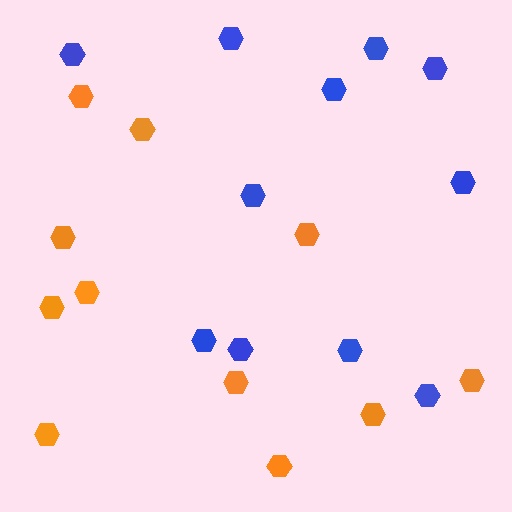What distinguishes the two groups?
There are 2 groups: one group of blue hexagons (11) and one group of orange hexagons (11).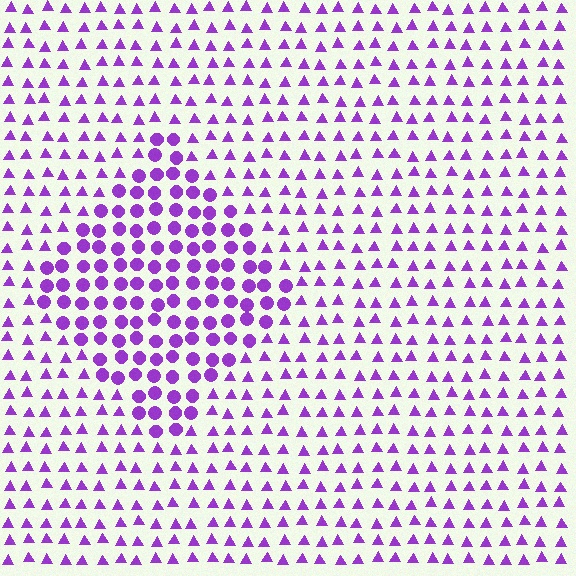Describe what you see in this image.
The image is filled with small purple elements arranged in a uniform grid. A diamond-shaped region contains circles, while the surrounding area contains triangles. The boundary is defined purely by the change in element shape.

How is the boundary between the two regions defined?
The boundary is defined by a change in element shape: circles inside vs. triangles outside. All elements share the same color and spacing.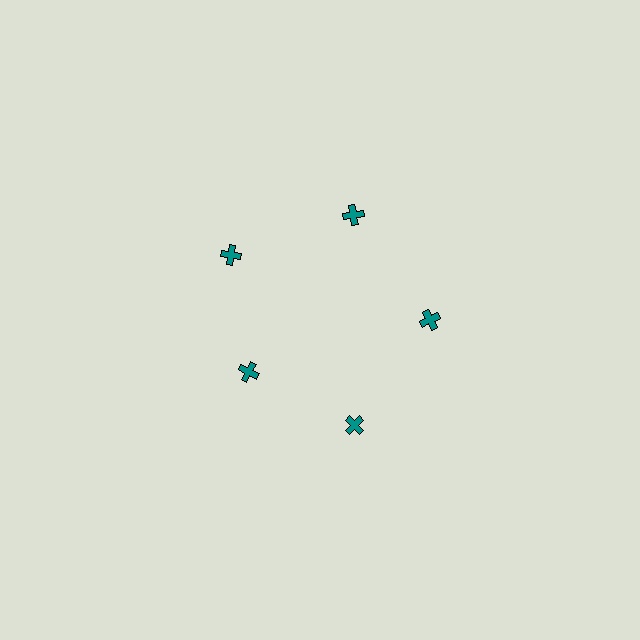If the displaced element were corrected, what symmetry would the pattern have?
It would have 5-fold rotational symmetry — the pattern would map onto itself every 72 degrees.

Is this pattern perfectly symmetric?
No. The 5 teal crosses are arranged in a ring, but one element near the 8 o'clock position is pulled inward toward the center, breaking the 5-fold rotational symmetry.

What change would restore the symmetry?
The symmetry would be restored by moving it outward, back onto the ring so that all 5 crosses sit at equal angles and equal distance from the center.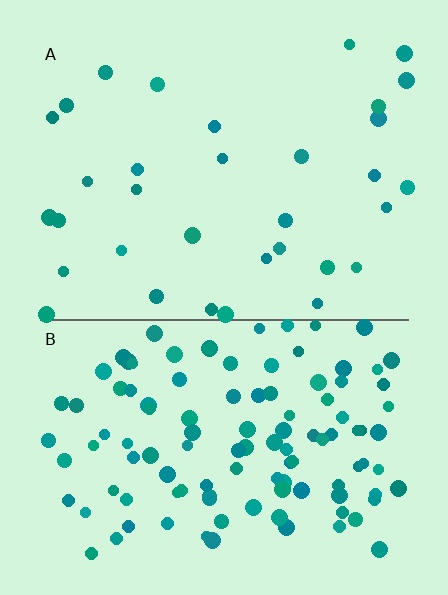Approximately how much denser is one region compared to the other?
Approximately 3.5× — region B over region A.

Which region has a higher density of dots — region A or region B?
B (the bottom).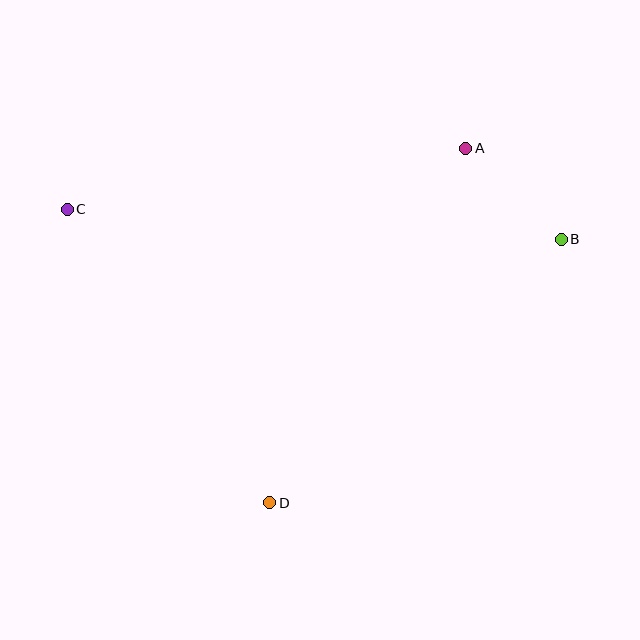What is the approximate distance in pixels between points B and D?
The distance between B and D is approximately 393 pixels.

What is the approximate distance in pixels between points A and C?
The distance between A and C is approximately 403 pixels.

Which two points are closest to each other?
Points A and B are closest to each other.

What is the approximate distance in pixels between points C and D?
The distance between C and D is approximately 357 pixels.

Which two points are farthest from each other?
Points B and C are farthest from each other.